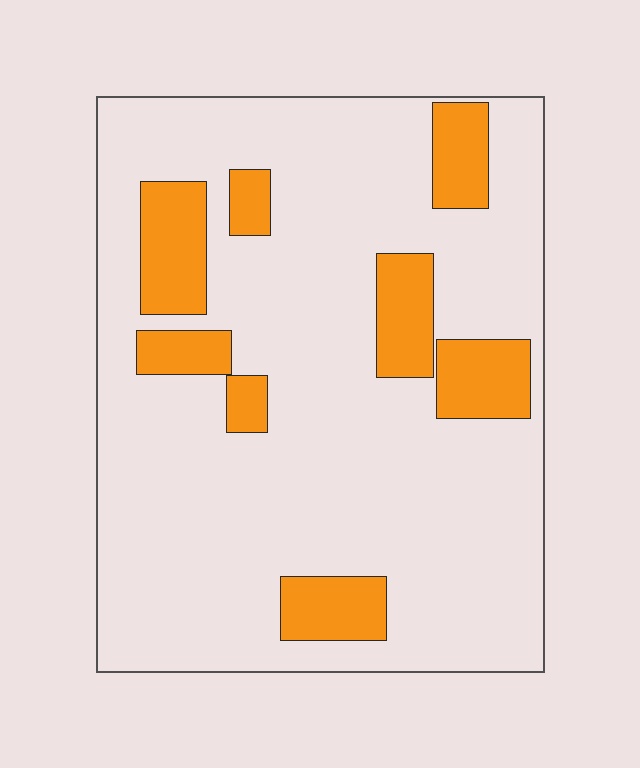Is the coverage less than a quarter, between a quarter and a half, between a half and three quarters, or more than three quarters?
Less than a quarter.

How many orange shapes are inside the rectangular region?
8.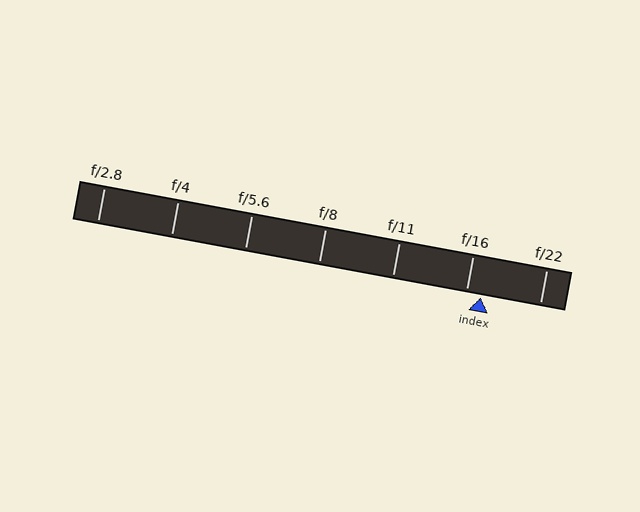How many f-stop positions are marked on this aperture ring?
There are 7 f-stop positions marked.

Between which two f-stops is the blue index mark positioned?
The index mark is between f/16 and f/22.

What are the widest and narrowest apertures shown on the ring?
The widest aperture shown is f/2.8 and the narrowest is f/22.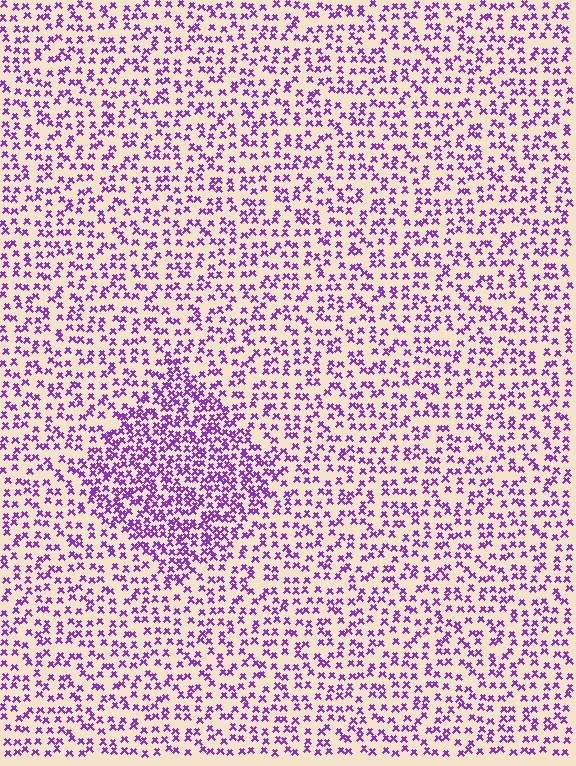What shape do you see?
I see a diamond.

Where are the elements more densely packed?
The elements are more densely packed inside the diamond boundary.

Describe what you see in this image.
The image contains small purple elements arranged at two different densities. A diamond-shaped region is visible where the elements are more densely packed than the surrounding area.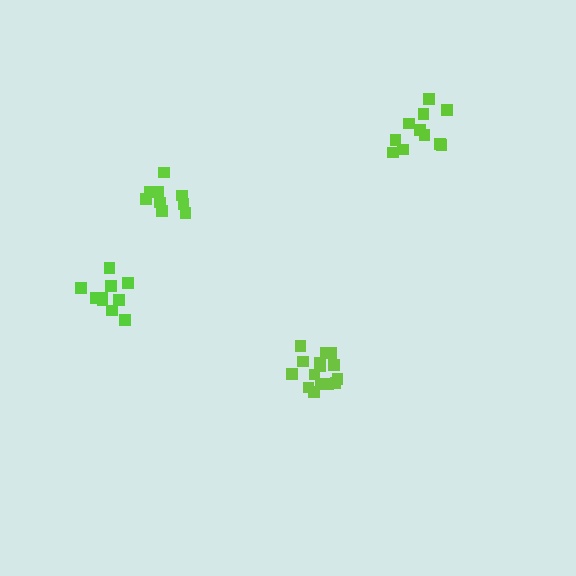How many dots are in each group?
Group 1: 15 dots, Group 2: 11 dots, Group 3: 9 dots, Group 4: 10 dots (45 total).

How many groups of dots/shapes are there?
There are 4 groups.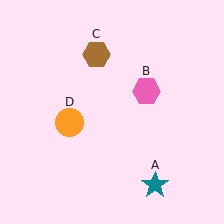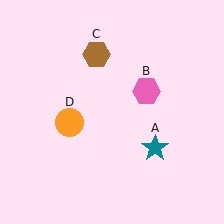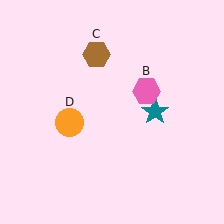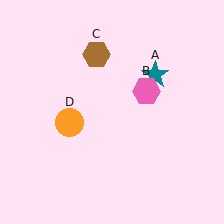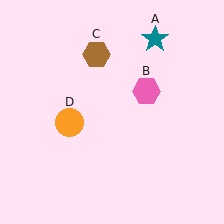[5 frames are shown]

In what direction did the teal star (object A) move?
The teal star (object A) moved up.